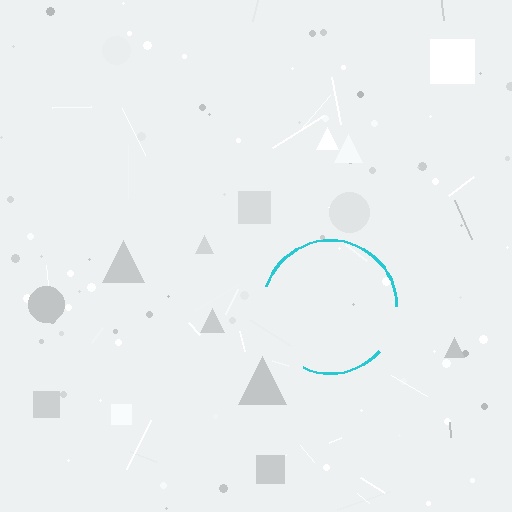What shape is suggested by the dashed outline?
The dashed outline suggests a circle.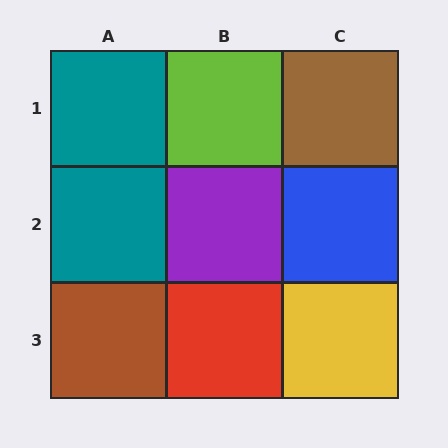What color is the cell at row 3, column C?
Yellow.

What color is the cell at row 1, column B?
Lime.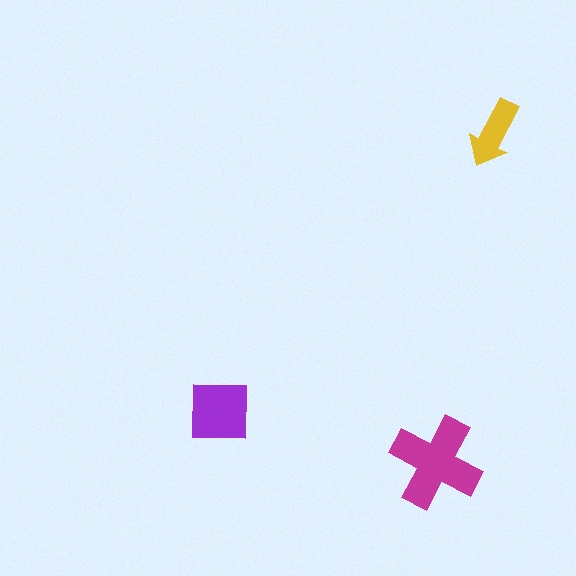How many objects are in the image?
There are 3 objects in the image.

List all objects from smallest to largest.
The yellow arrow, the purple square, the magenta cross.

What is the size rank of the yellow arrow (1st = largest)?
3rd.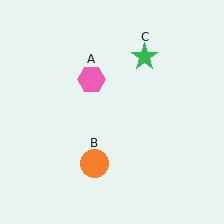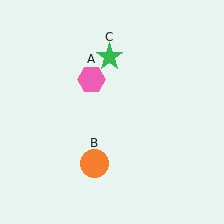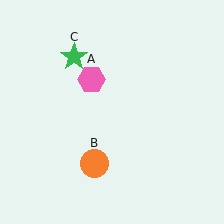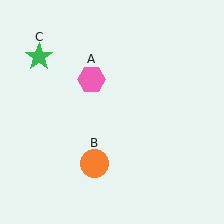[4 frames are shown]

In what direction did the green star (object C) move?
The green star (object C) moved left.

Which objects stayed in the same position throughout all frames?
Pink hexagon (object A) and orange circle (object B) remained stationary.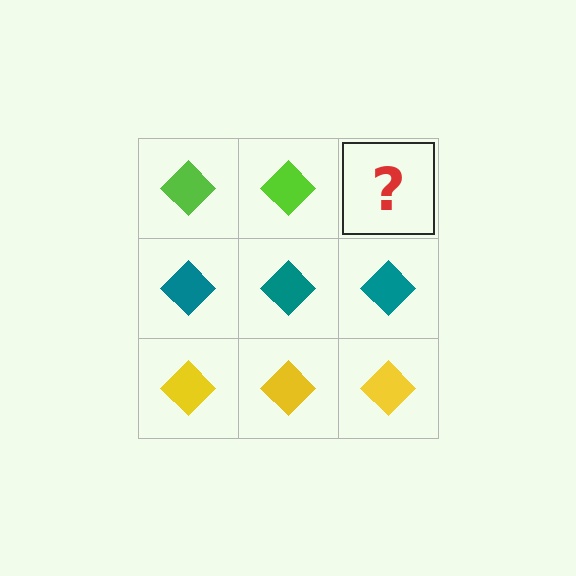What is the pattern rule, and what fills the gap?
The rule is that each row has a consistent color. The gap should be filled with a lime diamond.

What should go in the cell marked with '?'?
The missing cell should contain a lime diamond.